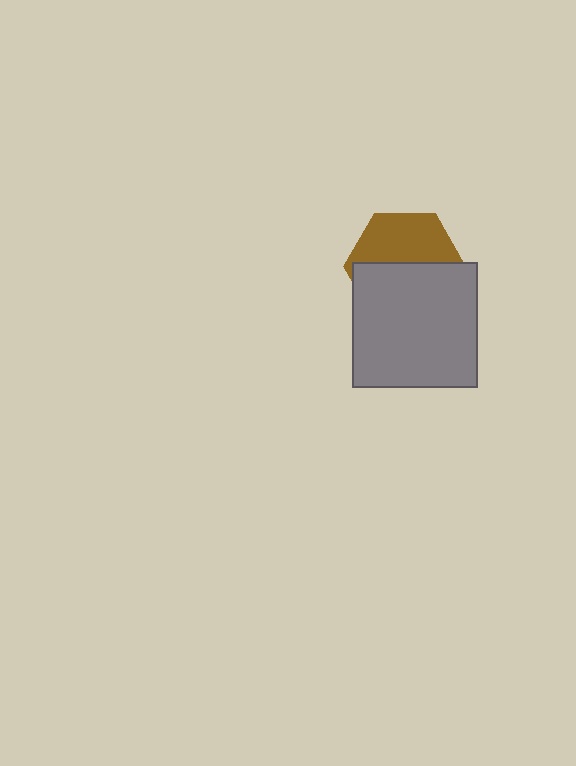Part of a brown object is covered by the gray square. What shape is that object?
It is a hexagon.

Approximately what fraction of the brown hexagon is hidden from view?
Roughly 55% of the brown hexagon is hidden behind the gray square.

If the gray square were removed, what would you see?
You would see the complete brown hexagon.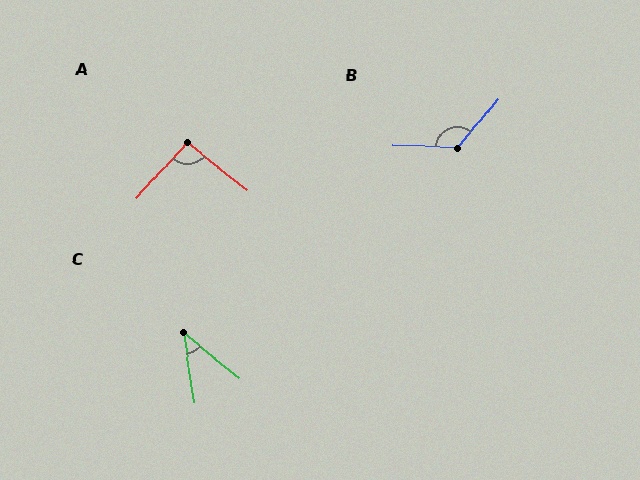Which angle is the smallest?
C, at approximately 43 degrees.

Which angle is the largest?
B, at approximately 128 degrees.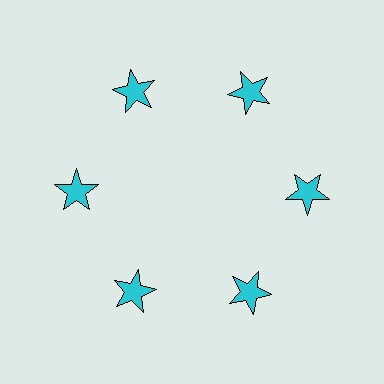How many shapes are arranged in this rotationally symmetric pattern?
There are 6 shapes, arranged in 6 groups of 1.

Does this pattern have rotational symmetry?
Yes, this pattern has 6-fold rotational symmetry. It looks the same after rotating 60 degrees around the center.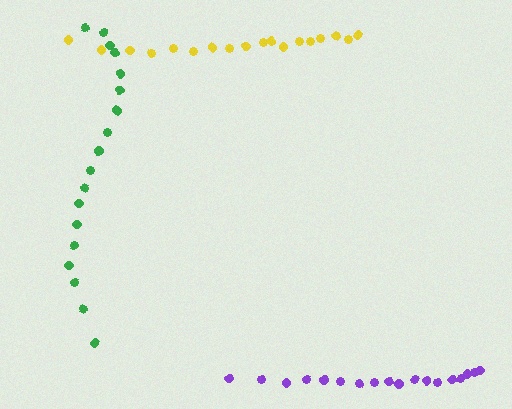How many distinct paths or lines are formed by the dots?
There are 3 distinct paths.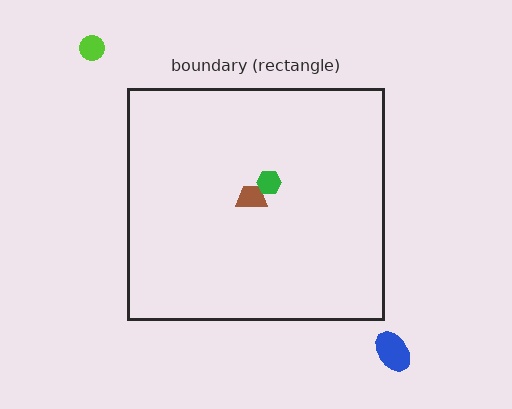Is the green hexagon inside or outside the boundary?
Inside.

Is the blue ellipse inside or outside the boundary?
Outside.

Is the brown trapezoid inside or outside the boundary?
Inside.